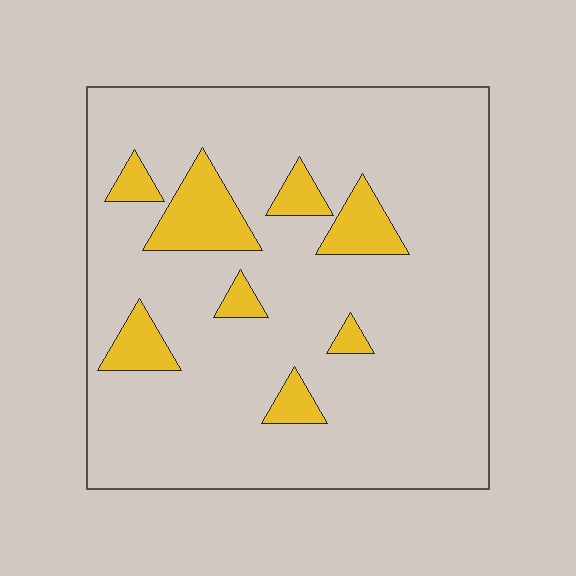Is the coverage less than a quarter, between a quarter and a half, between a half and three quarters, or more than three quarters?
Less than a quarter.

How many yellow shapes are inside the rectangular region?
8.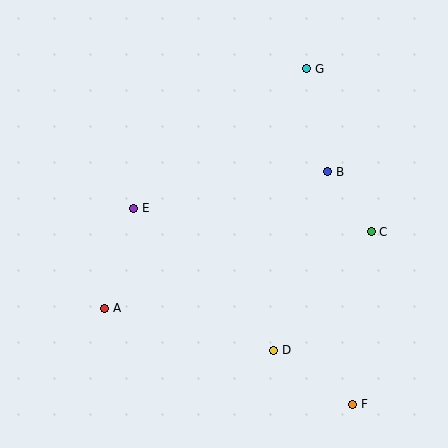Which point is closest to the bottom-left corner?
Point A is closest to the bottom-left corner.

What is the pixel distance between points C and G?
The distance between C and G is 175 pixels.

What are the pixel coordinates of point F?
Point F is at (353, 404).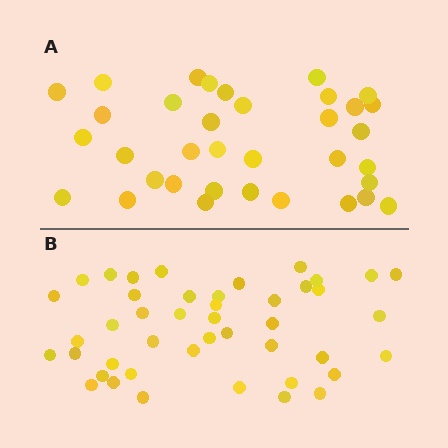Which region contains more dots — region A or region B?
Region B (the bottom region) has more dots.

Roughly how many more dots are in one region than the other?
Region B has roughly 8 or so more dots than region A.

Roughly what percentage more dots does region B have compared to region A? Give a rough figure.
About 25% more.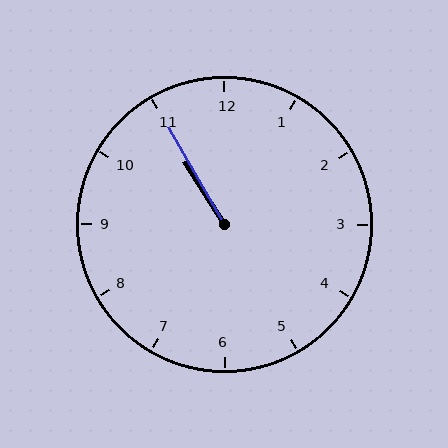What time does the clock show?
10:55.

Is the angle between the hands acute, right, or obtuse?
It is acute.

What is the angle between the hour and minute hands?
Approximately 2 degrees.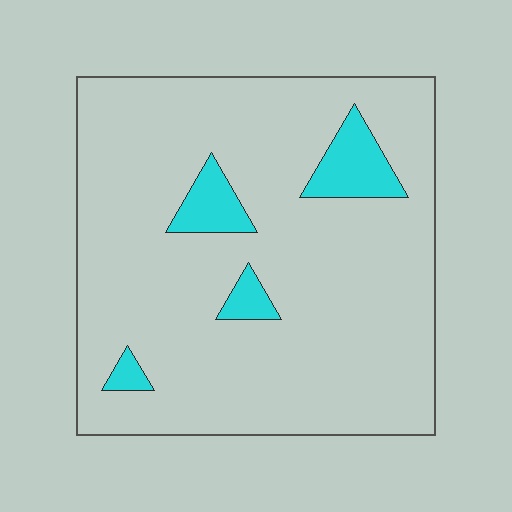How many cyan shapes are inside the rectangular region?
4.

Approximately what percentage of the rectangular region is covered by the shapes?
Approximately 10%.